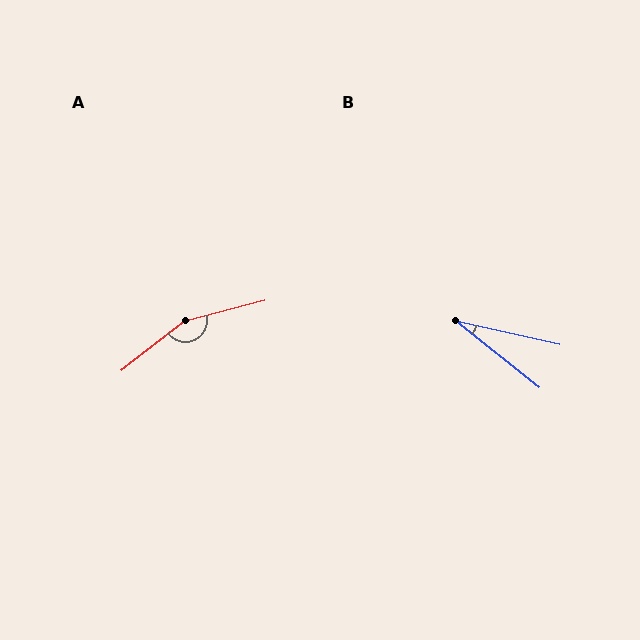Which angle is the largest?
A, at approximately 157 degrees.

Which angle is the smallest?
B, at approximately 26 degrees.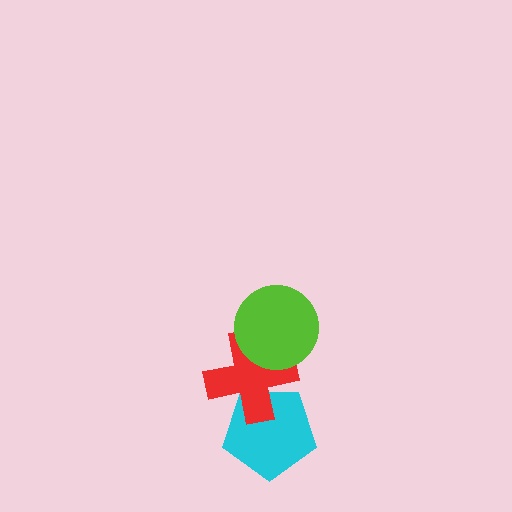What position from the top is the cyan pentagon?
The cyan pentagon is 3rd from the top.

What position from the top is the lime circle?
The lime circle is 1st from the top.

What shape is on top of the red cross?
The lime circle is on top of the red cross.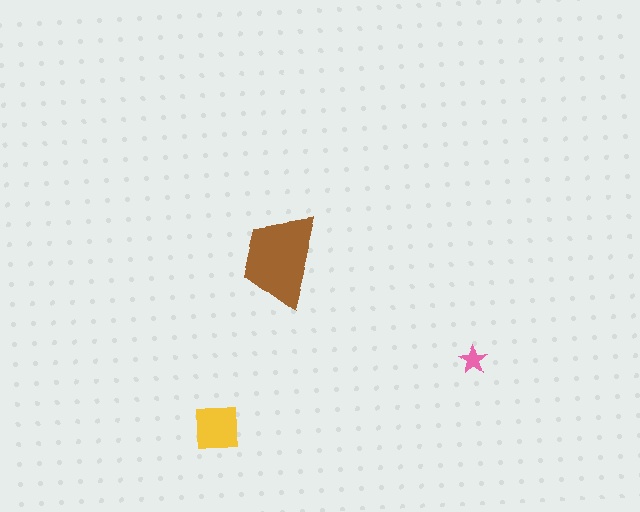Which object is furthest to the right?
The pink star is rightmost.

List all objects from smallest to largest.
The pink star, the yellow square, the brown trapezoid.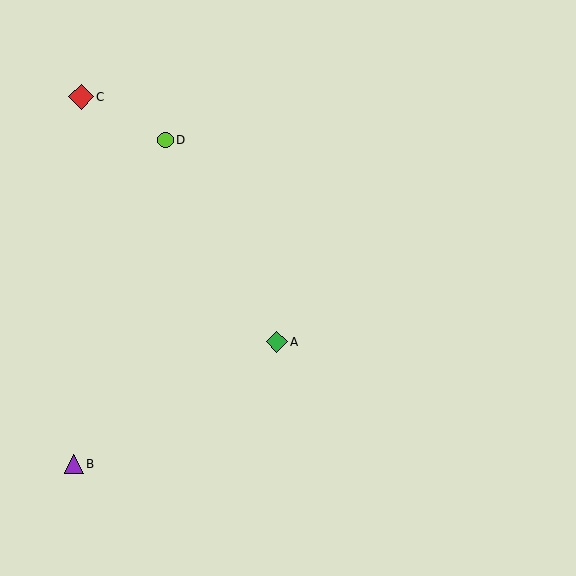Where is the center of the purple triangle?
The center of the purple triangle is at (74, 464).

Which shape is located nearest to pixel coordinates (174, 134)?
The lime circle (labeled D) at (165, 140) is nearest to that location.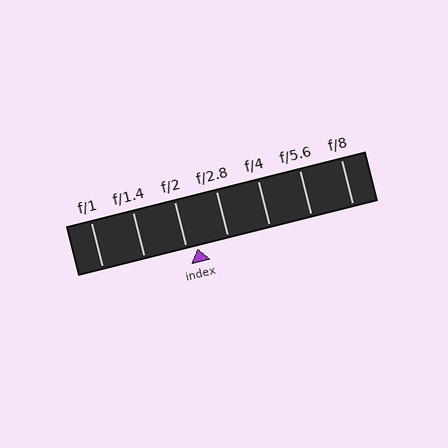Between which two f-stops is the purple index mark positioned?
The index mark is between f/2 and f/2.8.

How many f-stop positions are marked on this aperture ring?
There are 7 f-stop positions marked.